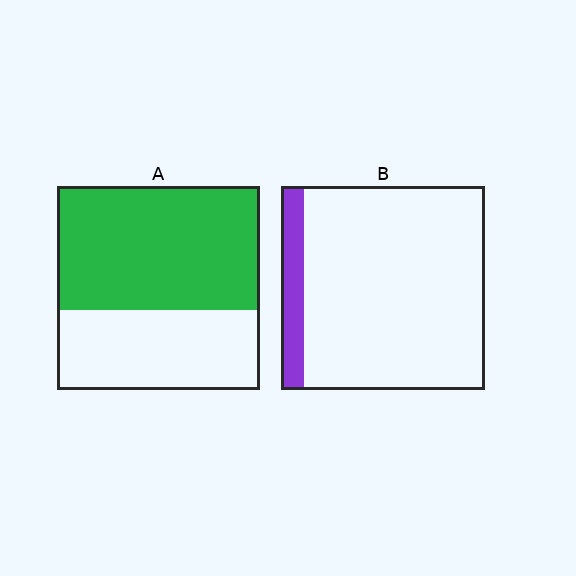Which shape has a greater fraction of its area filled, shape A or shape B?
Shape A.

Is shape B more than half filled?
No.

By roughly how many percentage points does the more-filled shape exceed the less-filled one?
By roughly 50 percentage points (A over B).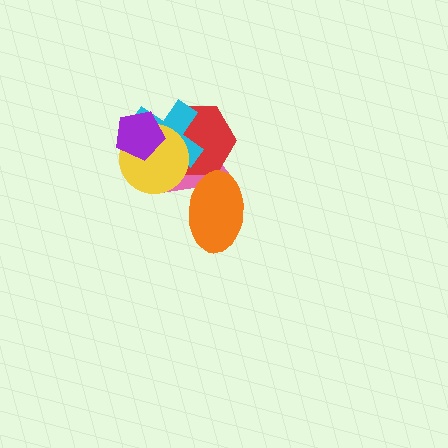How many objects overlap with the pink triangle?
4 objects overlap with the pink triangle.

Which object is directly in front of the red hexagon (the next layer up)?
The cyan cross is directly in front of the red hexagon.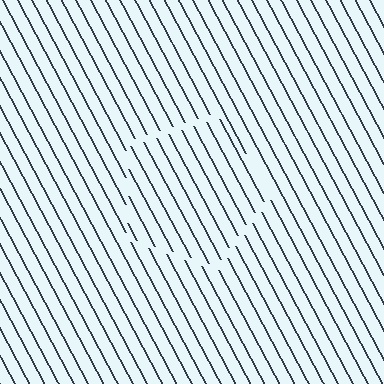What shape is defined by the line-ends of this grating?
An illusory pentagon. The interior of the shape contains the same grating, shifted by half a period — the contour is defined by the phase discontinuity where line-ends from the inner and outer gratings abut.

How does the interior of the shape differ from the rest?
The interior of the shape contains the same grating, shifted by half a period — the contour is defined by the phase discontinuity where line-ends from the inner and outer gratings abut.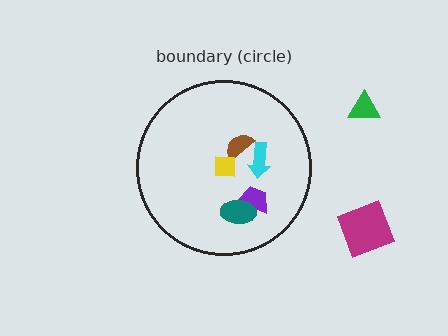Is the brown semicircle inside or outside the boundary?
Inside.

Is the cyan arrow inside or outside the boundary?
Inside.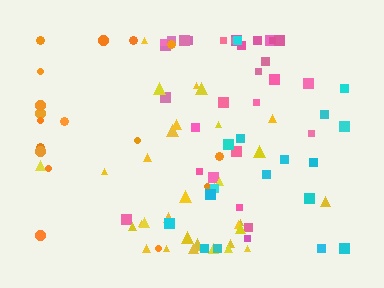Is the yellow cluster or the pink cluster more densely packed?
Pink.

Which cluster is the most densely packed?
Pink.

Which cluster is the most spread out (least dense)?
Orange.